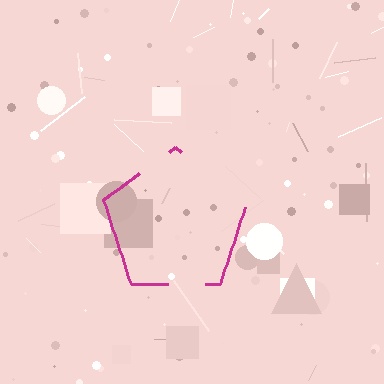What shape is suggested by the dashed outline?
The dashed outline suggests a pentagon.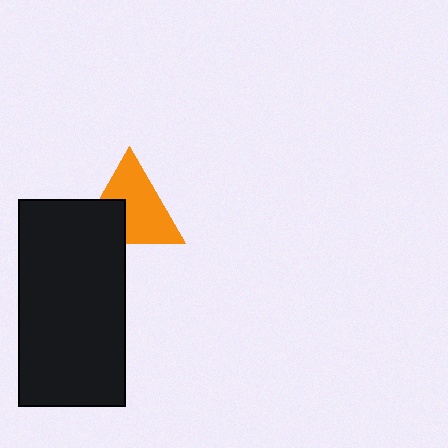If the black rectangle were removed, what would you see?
You would see the complete orange triangle.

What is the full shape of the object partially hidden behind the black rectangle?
The partially hidden object is an orange triangle.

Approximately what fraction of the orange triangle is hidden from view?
Roughly 31% of the orange triangle is hidden behind the black rectangle.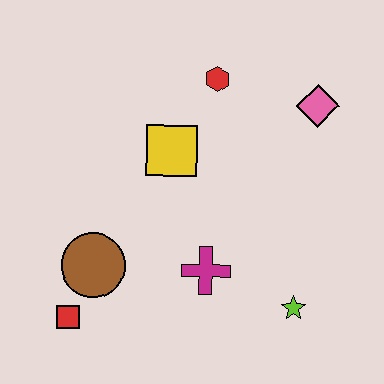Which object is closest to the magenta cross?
The lime star is closest to the magenta cross.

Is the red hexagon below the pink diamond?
No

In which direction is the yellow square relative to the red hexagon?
The yellow square is below the red hexagon.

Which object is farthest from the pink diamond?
The red square is farthest from the pink diamond.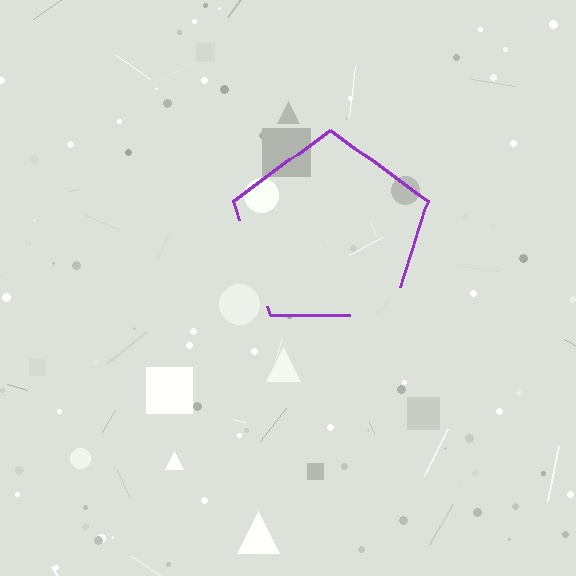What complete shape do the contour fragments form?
The contour fragments form a pentagon.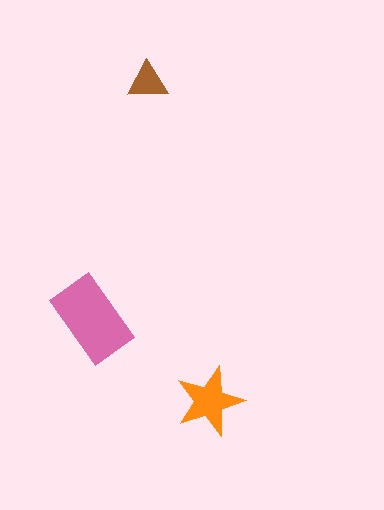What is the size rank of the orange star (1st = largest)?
2nd.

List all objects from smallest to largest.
The brown triangle, the orange star, the pink rectangle.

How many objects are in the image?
There are 3 objects in the image.